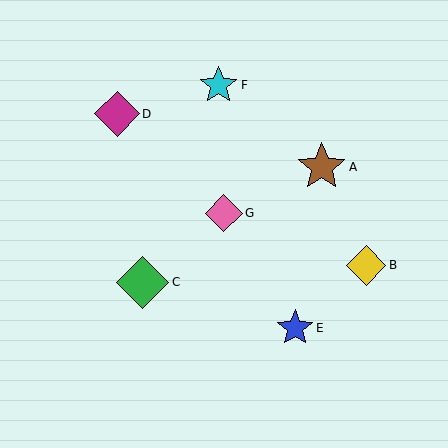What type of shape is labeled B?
Shape B is a yellow diamond.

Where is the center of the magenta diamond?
The center of the magenta diamond is at (117, 114).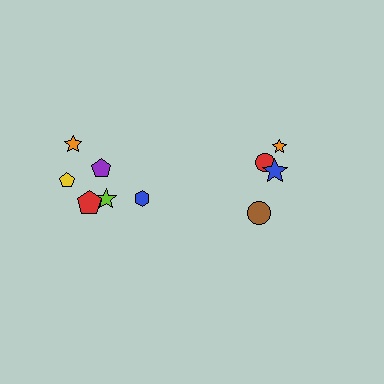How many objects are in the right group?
There are 4 objects.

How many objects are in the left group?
There are 6 objects.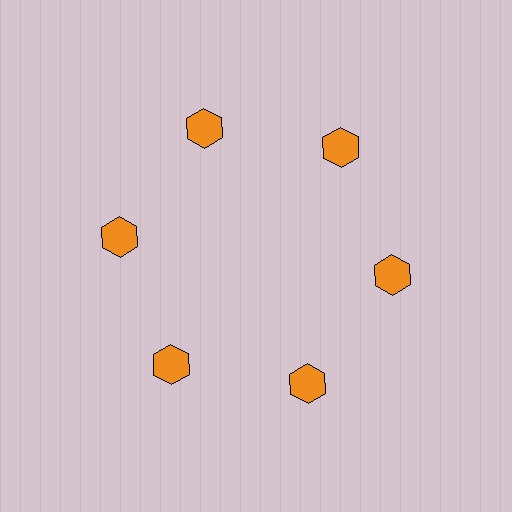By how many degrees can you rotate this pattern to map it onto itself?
The pattern maps onto itself every 60 degrees of rotation.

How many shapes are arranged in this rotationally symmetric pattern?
There are 6 shapes, arranged in 6 groups of 1.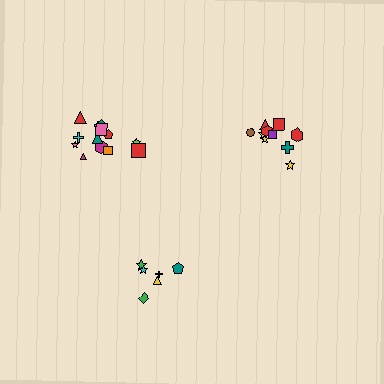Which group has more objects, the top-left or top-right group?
The top-left group.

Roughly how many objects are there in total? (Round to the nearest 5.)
Roughly 30 objects in total.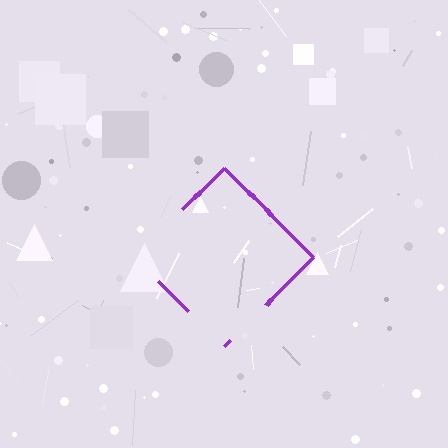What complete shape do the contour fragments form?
The contour fragments form a diamond.